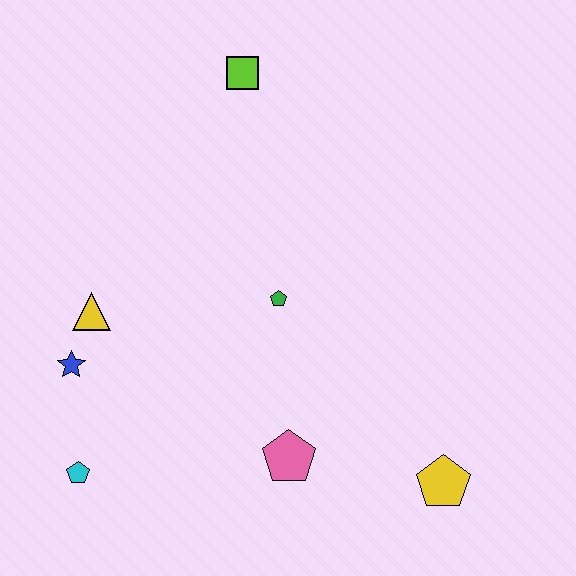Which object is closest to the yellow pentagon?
The pink pentagon is closest to the yellow pentagon.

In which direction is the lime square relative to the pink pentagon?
The lime square is above the pink pentagon.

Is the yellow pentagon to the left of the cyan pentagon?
No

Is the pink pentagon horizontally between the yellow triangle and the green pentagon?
No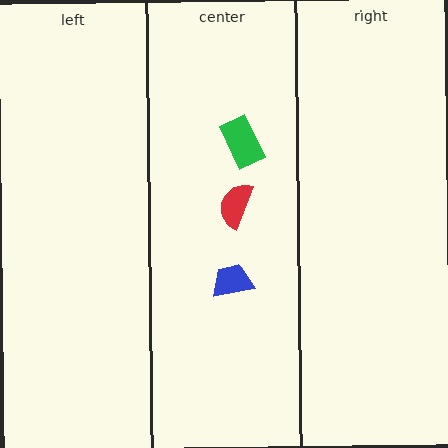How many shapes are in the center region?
3.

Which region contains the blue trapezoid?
The center region.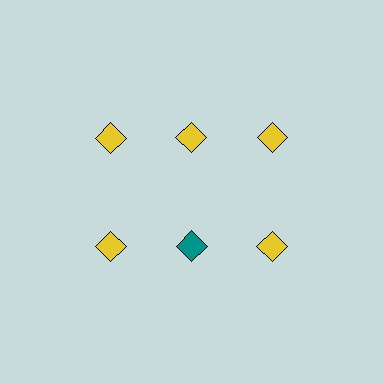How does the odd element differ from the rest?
It has a different color: teal instead of yellow.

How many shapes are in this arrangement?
There are 6 shapes arranged in a grid pattern.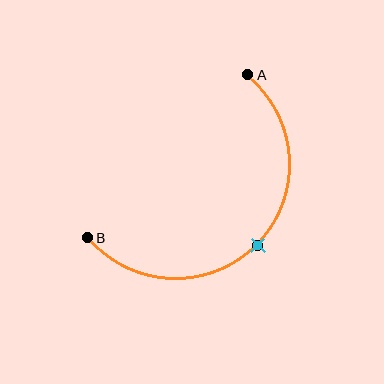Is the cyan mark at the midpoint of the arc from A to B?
Yes. The cyan mark lies on the arc at equal arc-length from both A and B — it is the arc midpoint.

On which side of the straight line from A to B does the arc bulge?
The arc bulges below and to the right of the straight line connecting A and B.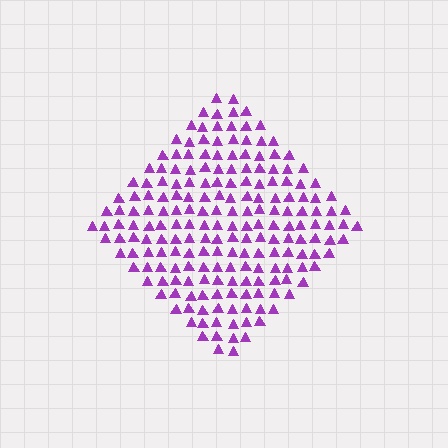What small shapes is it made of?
It is made of small triangles.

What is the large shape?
The large shape is a diamond.